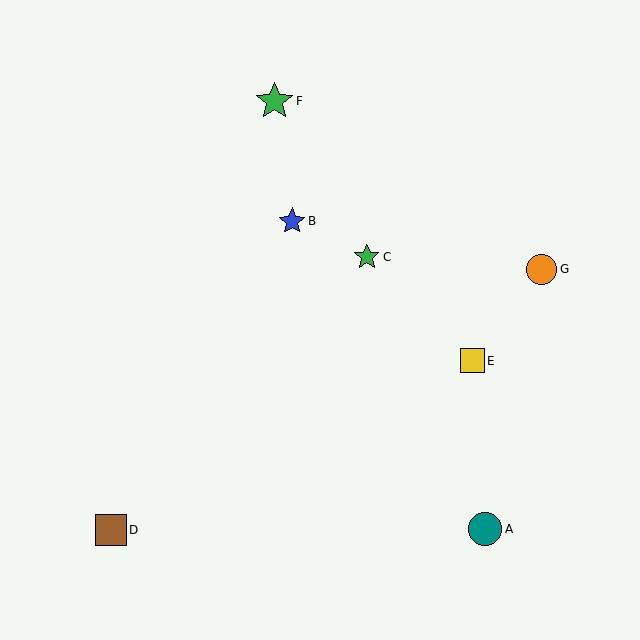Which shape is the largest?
The green star (labeled F) is the largest.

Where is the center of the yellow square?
The center of the yellow square is at (473, 361).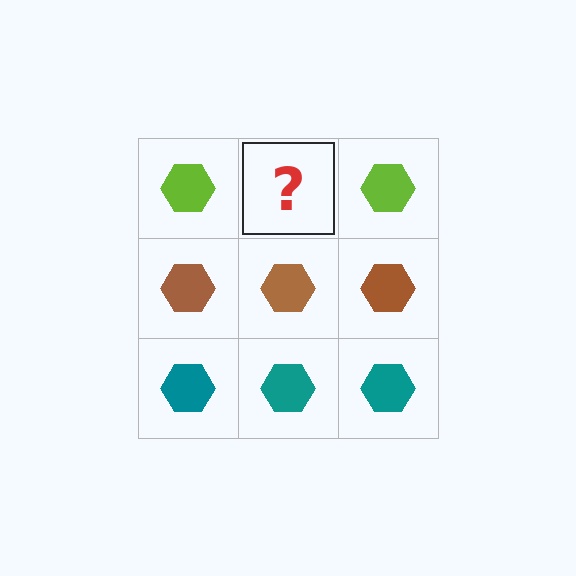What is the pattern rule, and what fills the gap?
The rule is that each row has a consistent color. The gap should be filled with a lime hexagon.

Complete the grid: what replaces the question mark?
The question mark should be replaced with a lime hexagon.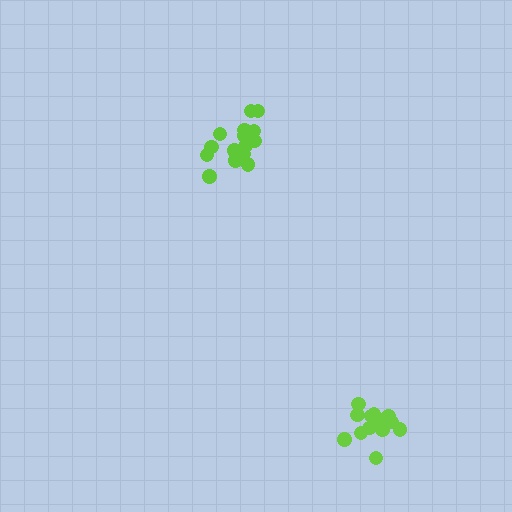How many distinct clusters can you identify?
There are 2 distinct clusters.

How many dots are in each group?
Group 1: 16 dots, Group 2: 14 dots (30 total).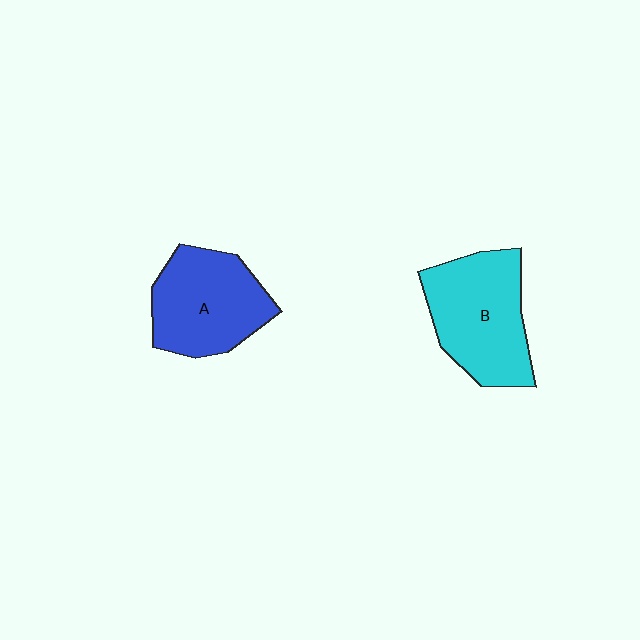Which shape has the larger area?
Shape B (cyan).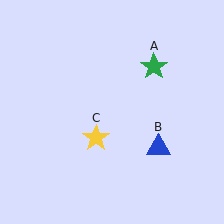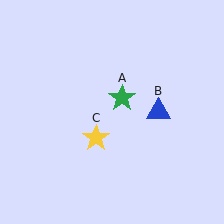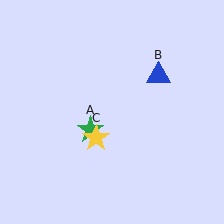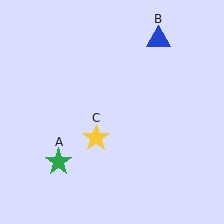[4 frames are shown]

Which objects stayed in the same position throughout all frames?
Yellow star (object C) remained stationary.